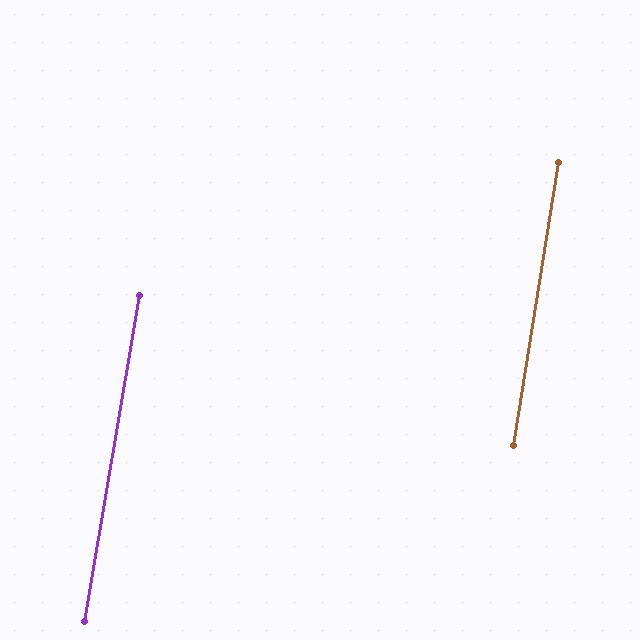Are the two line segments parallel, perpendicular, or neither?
Parallel — their directions differ by only 0.6°.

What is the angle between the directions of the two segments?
Approximately 1 degree.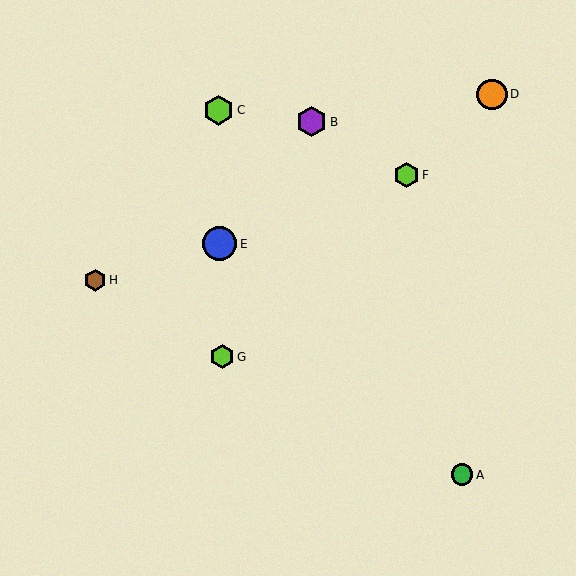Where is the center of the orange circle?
The center of the orange circle is at (492, 94).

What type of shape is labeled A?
Shape A is a green circle.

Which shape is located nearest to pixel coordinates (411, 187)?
The lime hexagon (labeled F) at (406, 175) is nearest to that location.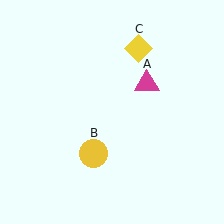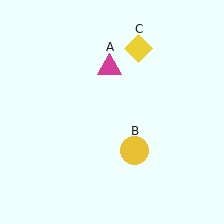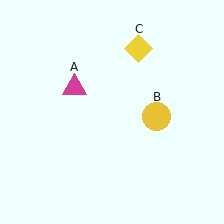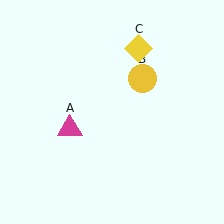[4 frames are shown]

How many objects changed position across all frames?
2 objects changed position: magenta triangle (object A), yellow circle (object B).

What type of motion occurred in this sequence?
The magenta triangle (object A), yellow circle (object B) rotated counterclockwise around the center of the scene.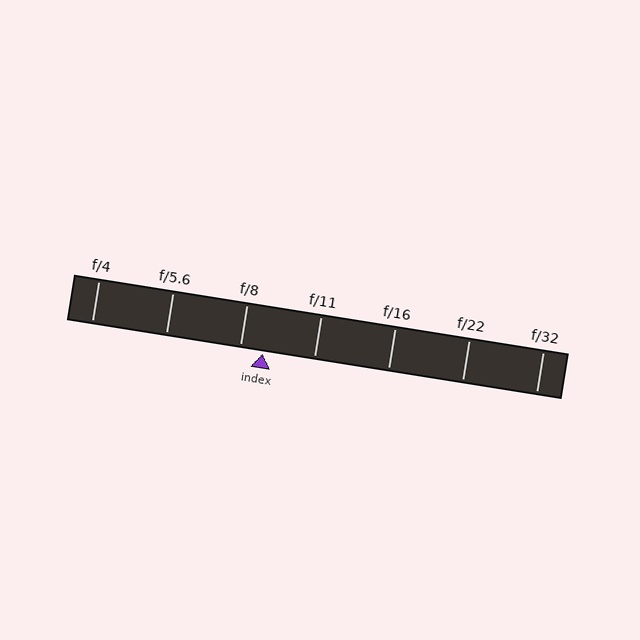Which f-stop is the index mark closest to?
The index mark is closest to f/8.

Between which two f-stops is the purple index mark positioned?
The index mark is between f/8 and f/11.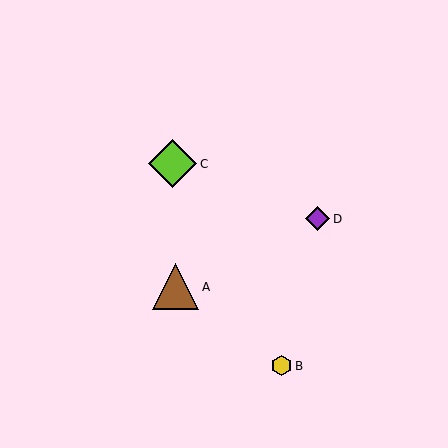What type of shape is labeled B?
Shape B is a yellow hexagon.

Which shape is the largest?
The lime diamond (labeled C) is the largest.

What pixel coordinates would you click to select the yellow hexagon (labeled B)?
Click at (281, 366) to select the yellow hexagon B.